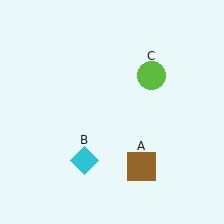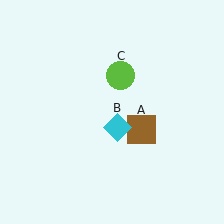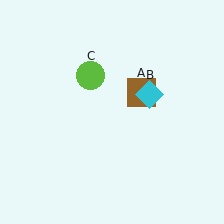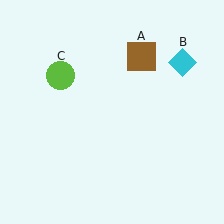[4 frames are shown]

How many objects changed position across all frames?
3 objects changed position: brown square (object A), cyan diamond (object B), lime circle (object C).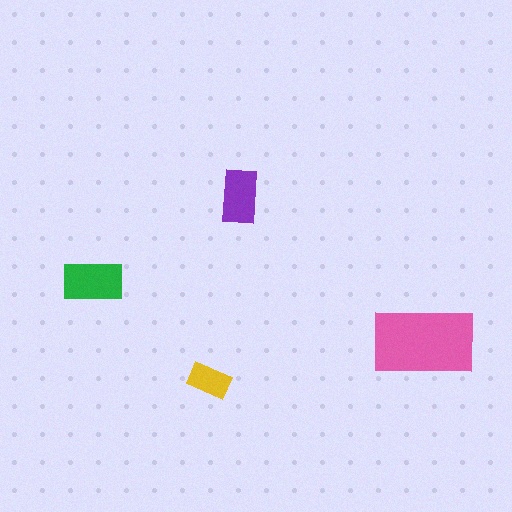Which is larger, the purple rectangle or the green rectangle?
The green one.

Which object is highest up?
The purple rectangle is topmost.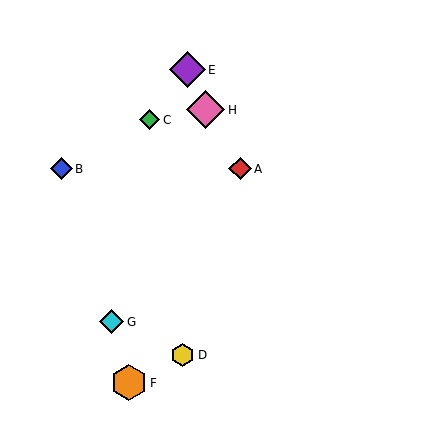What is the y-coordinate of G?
Object G is at y≈322.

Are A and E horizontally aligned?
No, A is at y≈169 and E is at y≈70.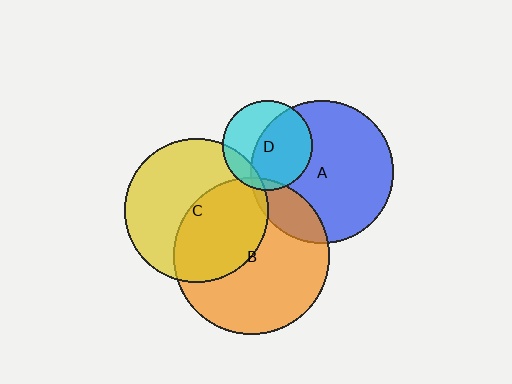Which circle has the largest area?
Circle B (orange).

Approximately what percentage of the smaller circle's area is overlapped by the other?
Approximately 5%.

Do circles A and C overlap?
Yes.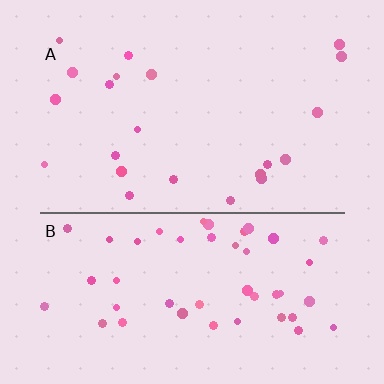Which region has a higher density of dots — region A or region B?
B (the bottom).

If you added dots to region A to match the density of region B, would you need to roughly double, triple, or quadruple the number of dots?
Approximately double.